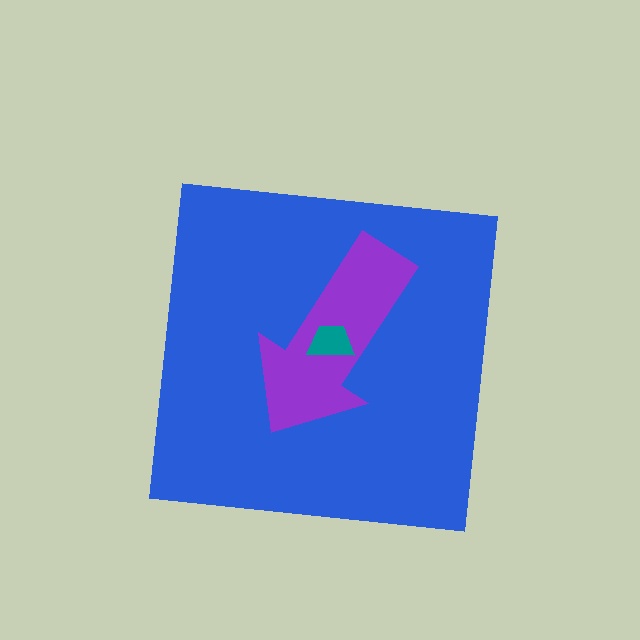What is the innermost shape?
The teal trapezoid.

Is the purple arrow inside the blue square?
Yes.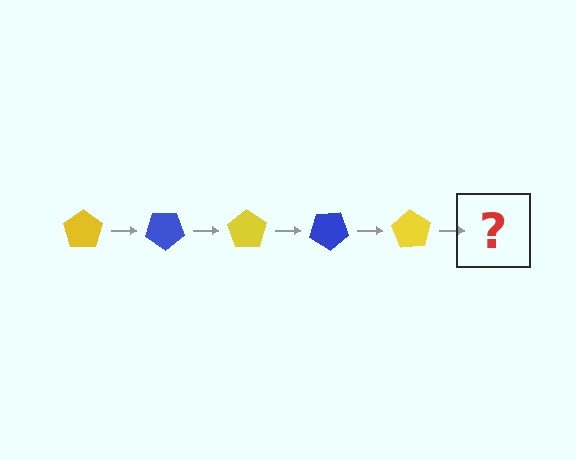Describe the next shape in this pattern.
It should be a blue pentagon, rotated 175 degrees from the start.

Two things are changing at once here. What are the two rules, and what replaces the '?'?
The two rules are that it rotates 35 degrees each step and the color cycles through yellow and blue. The '?' should be a blue pentagon, rotated 175 degrees from the start.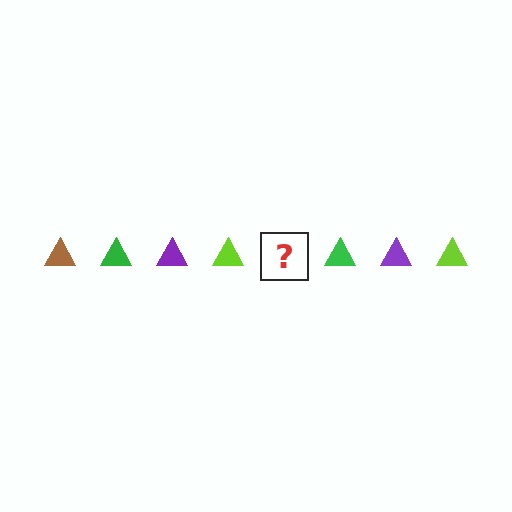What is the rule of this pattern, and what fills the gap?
The rule is that the pattern cycles through brown, green, purple, lime triangles. The gap should be filled with a brown triangle.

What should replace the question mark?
The question mark should be replaced with a brown triangle.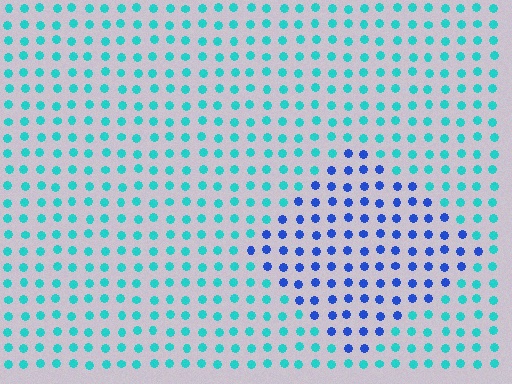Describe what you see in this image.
The image is filled with small cyan elements in a uniform arrangement. A diamond-shaped region is visible where the elements are tinted to a slightly different hue, forming a subtle color boundary.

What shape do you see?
I see a diamond.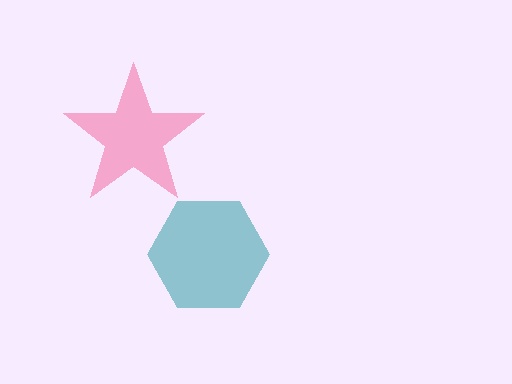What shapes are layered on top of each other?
The layered shapes are: a teal hexagon, a pink star.